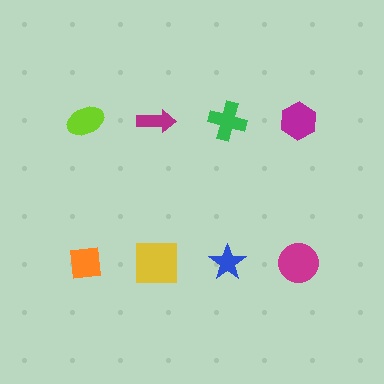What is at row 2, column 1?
An orange square.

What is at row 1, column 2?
A magenta arrow.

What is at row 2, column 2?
A yellow square.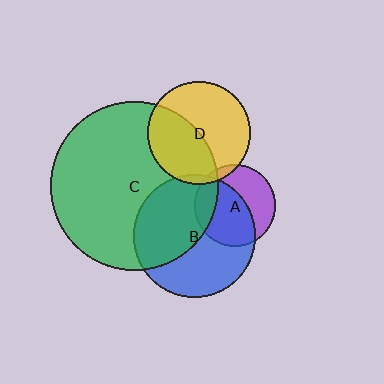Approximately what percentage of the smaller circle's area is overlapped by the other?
Approximately 5%.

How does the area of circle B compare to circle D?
Approximately 1.4 times.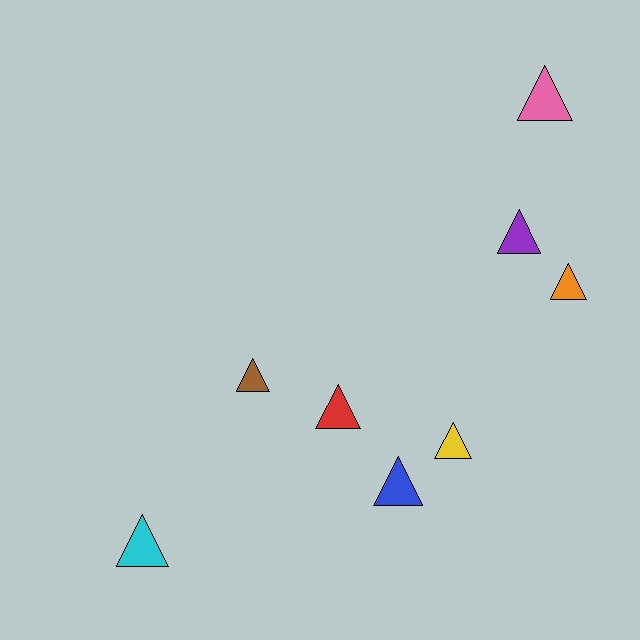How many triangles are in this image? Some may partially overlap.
There are 8 triangles.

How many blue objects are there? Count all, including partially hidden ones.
There is 1 blue object.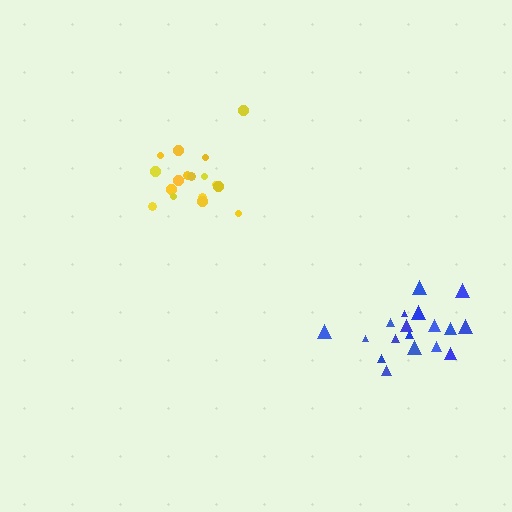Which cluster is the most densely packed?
Blue.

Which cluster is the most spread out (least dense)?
Yellow.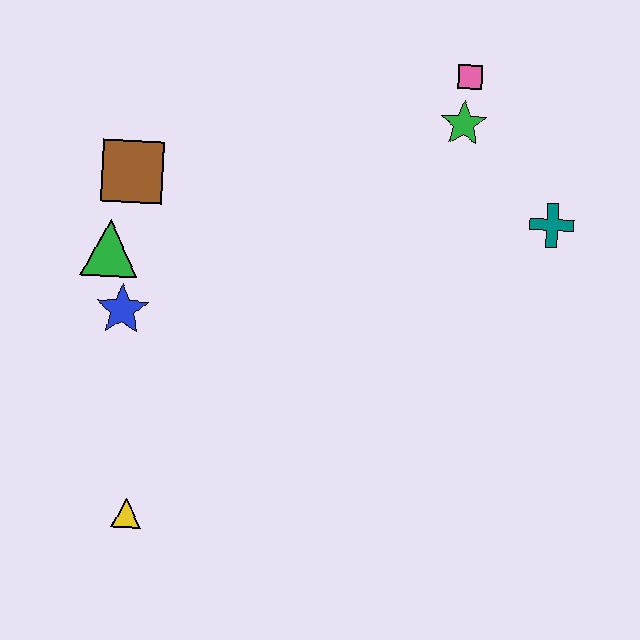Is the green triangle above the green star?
No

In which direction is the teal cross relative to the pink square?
The teal cross is below the pink square.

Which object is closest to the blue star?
The green triangle is closest to the blue star.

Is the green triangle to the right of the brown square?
No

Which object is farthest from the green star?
The yellow triangle is farthest from the green star.